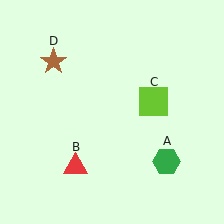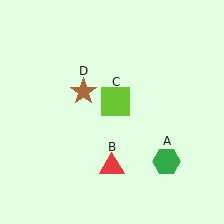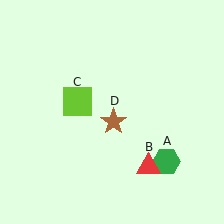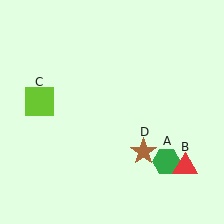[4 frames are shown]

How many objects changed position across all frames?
3 objects changed position: red triangle (object B), lime square (object C), brown star (object D).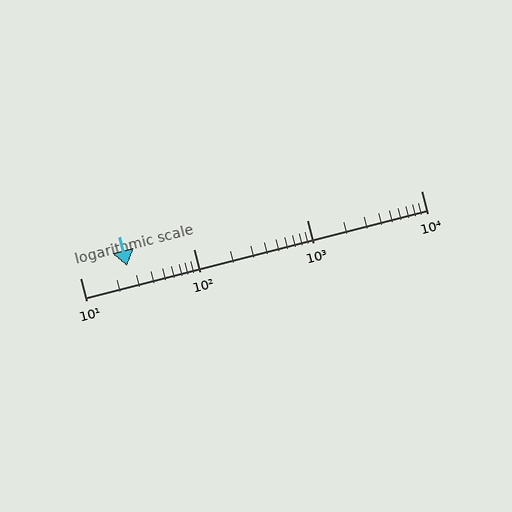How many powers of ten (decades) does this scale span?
The scale spans 3 decades, from 10 to 10000.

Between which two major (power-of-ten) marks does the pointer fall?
The pointer is between 10 and 100.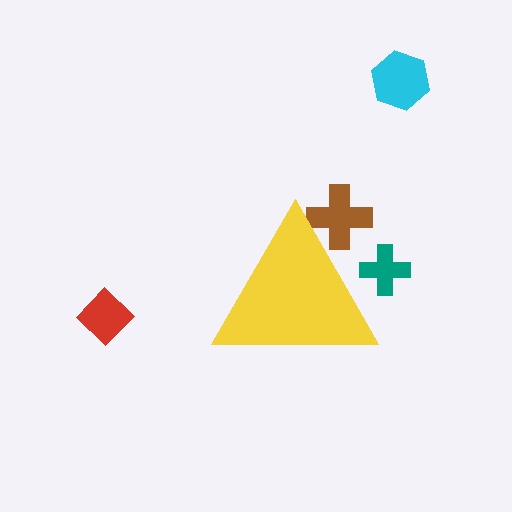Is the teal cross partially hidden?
Yes, the teal cross is partially hidden behind the yellow triangle.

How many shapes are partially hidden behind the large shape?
2 shapes are partially hidden.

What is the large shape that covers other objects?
A yellow triangle.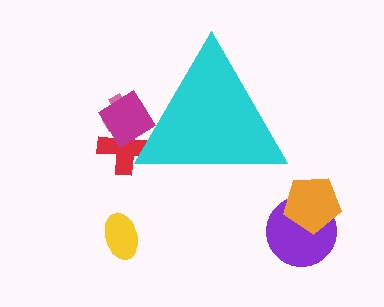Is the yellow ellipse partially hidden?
No, the yellow ellipse is fully visible.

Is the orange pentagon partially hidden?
No, the orange pentagon is fully visible.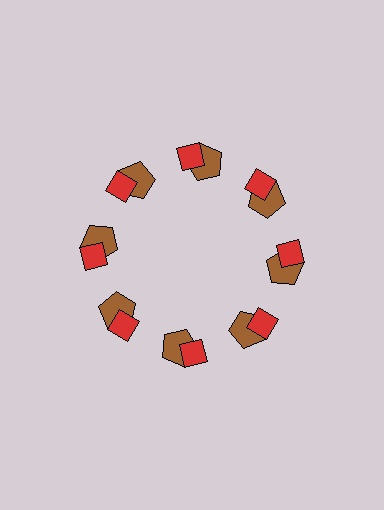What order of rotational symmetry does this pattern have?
This pattern has 8-fold rotational symmetry.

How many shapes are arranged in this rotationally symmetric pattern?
There are 16 shapes, arranged in 8 groups of 2.